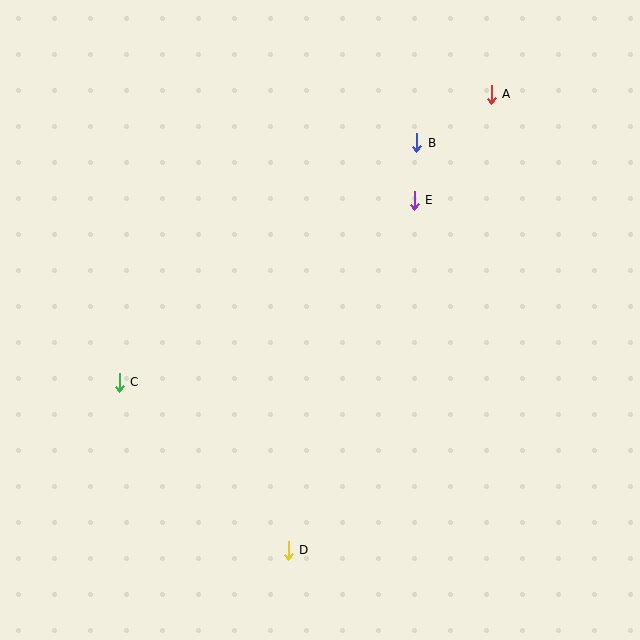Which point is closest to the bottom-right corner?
Point D is closest to the bottom-right corner.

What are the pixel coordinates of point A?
Point A is at (491, 94).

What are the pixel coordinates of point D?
Point D is at (288, 550).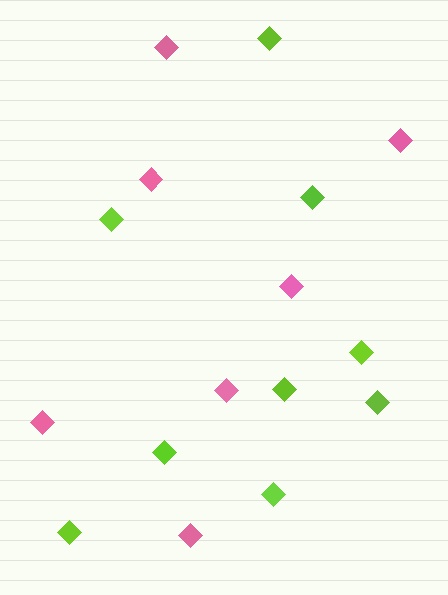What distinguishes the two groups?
There are 2 groups: one group of pink diamonds (7) and one group of lime diamonds (9).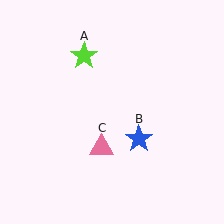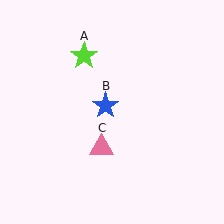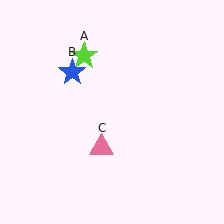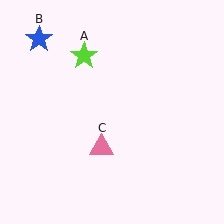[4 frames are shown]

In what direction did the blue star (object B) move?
The blue star (object B) moved up and to the left.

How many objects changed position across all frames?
1 object changed position: blue star (object B).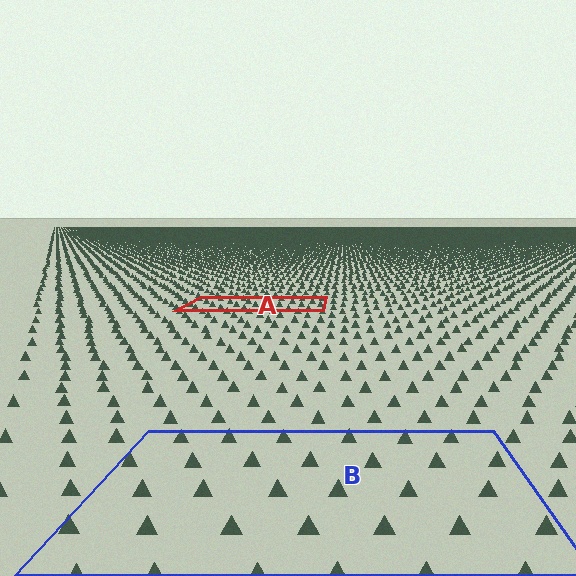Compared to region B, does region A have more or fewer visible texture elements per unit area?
Region A has more texture elements per unit area — they are packed more densely because it is farther away.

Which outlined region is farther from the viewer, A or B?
Region A is farther from the viewer — the texture elements inside it appear smaller and more densely packed.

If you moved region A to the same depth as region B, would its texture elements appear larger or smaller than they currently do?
They would appear larger. At a closer depth, the same texture elements are projected at a bigger on-screen size.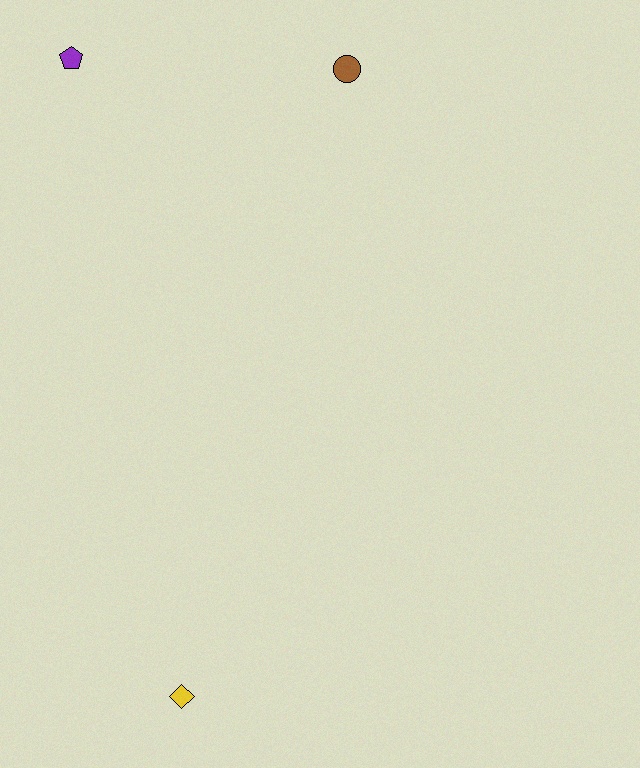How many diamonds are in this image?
There is 1 diamond.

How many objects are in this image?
There are 3 objects.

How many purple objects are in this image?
There is 1 purple object.